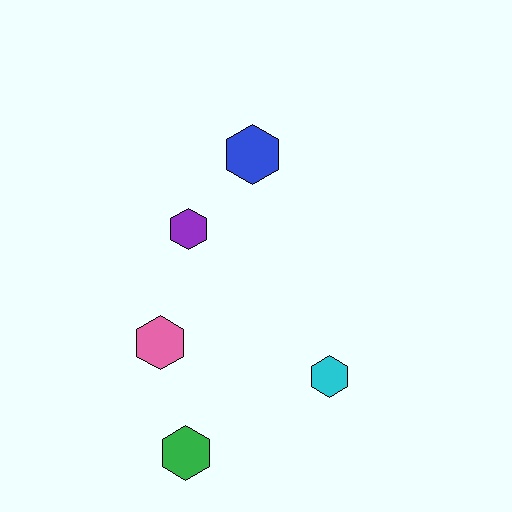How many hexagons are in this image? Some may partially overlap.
There are 5 hexagons.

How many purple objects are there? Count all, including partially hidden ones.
There is 1 purple object.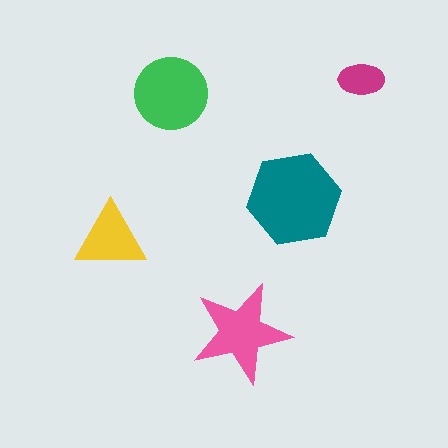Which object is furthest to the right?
The magenta ellipse is rightmost.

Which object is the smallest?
The magenta ellipse.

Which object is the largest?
The teal hexagon.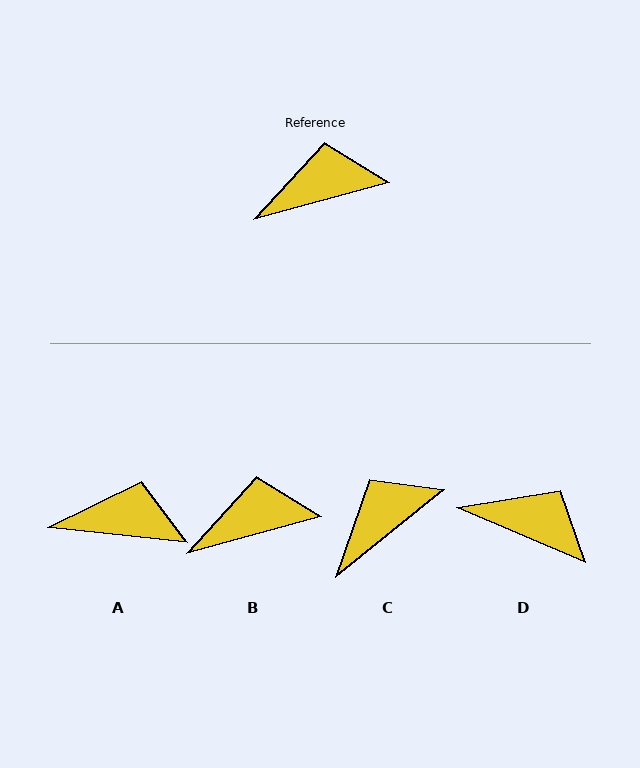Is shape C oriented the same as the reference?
No, it is off by about 24 degrees.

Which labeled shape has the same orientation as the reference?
B.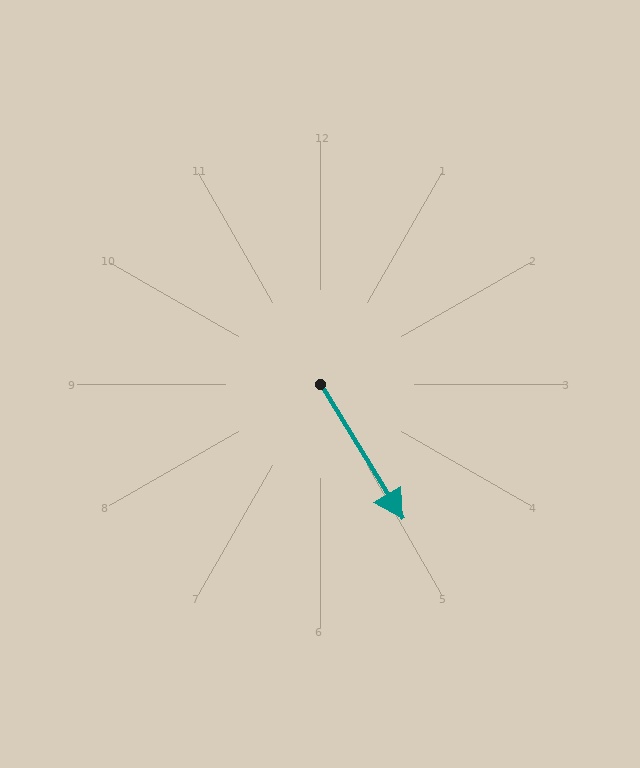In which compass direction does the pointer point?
Southeast.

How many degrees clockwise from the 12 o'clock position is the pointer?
Approximately 149 degrees.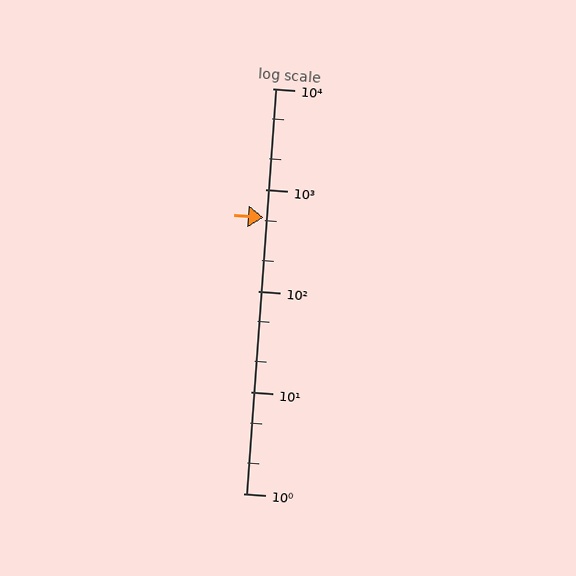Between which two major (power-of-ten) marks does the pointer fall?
The pointer is between 100 and 1000.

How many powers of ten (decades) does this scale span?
The scale spans 4 decades, from 1 to 10000.